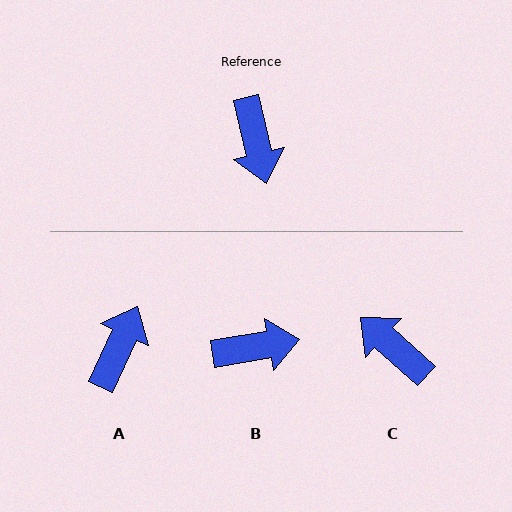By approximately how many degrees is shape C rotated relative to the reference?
Approximately 145 degrees clockwise.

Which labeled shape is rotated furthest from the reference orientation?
C, about 145 degrees away.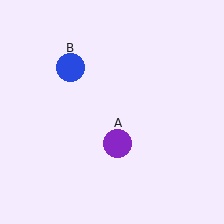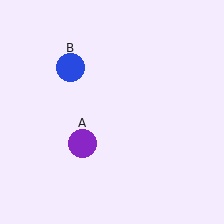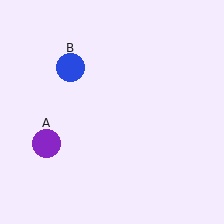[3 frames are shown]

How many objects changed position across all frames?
1 object changed position: purple circle (object A).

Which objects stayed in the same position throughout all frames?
Blue circle (object B) remained stationary.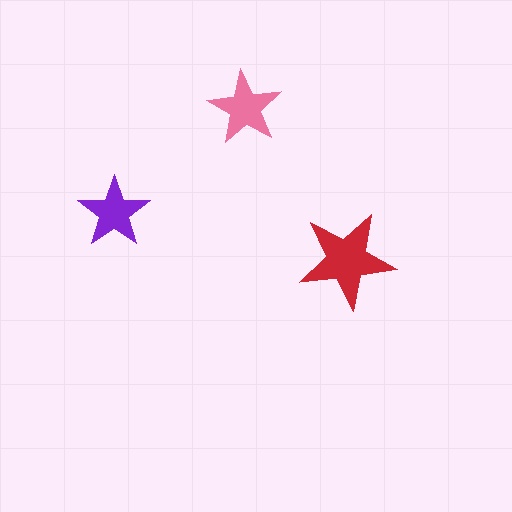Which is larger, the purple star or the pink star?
The pink one.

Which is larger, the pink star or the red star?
The red one.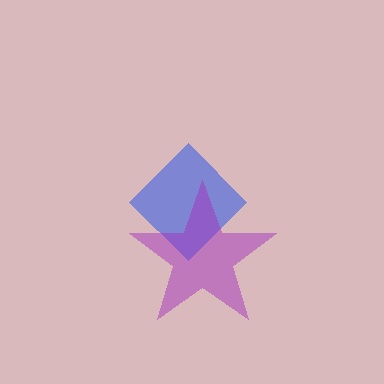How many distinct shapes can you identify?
There are 2 distinct shapes: a blue diamond, a purple star.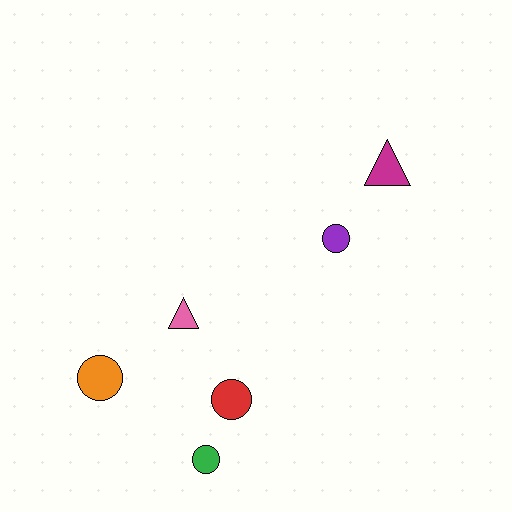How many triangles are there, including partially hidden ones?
There are 2 triangles.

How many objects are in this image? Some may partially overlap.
There are 6 objects.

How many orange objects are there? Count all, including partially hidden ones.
There is 1 orange object.